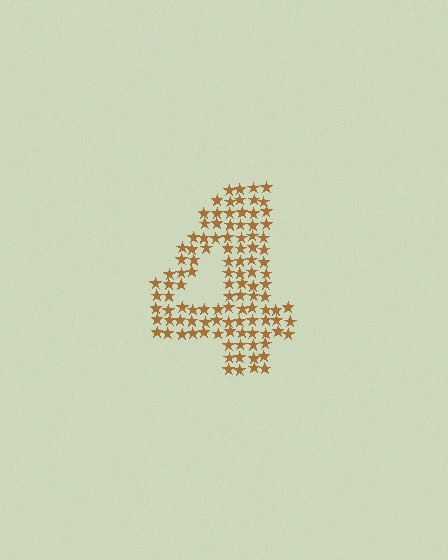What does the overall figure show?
The overall figure shows the digit 4.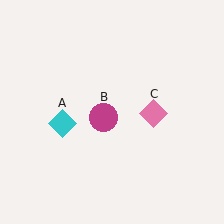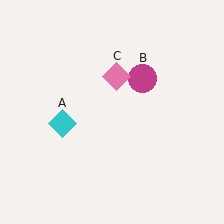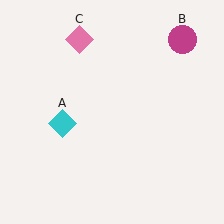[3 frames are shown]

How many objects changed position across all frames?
2 objects changed position: magenta circle (object B), pink diamond (object C).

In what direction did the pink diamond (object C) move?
The pink diamond (object C) moved up and to the left.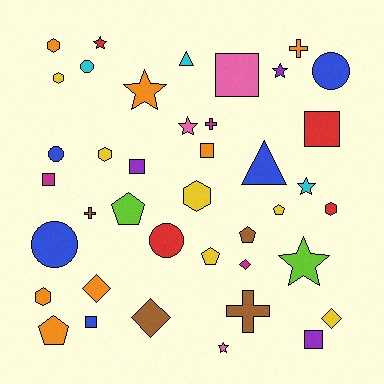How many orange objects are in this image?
There are 7 orange objects.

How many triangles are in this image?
There are 2 triangles.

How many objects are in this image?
There are 40 objects.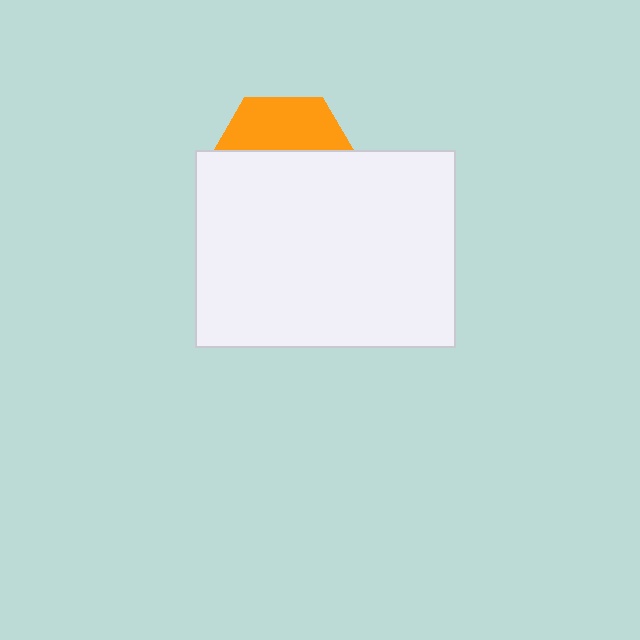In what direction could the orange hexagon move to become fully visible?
The orange hexagon could move up. That would shift it out from behind the white rectangle entirely.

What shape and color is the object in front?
The object in front is a white rectangle.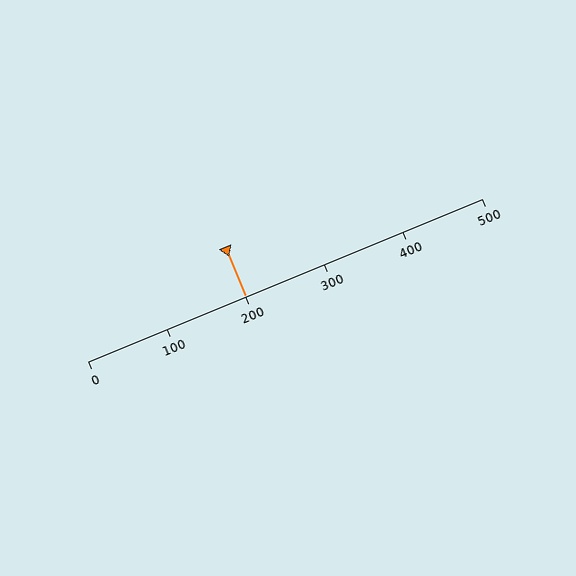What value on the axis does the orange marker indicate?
The marker indicates approximately 200.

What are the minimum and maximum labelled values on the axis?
The axis runs from 0 to 500.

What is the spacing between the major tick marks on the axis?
The major ticks are spaced 100 apart.